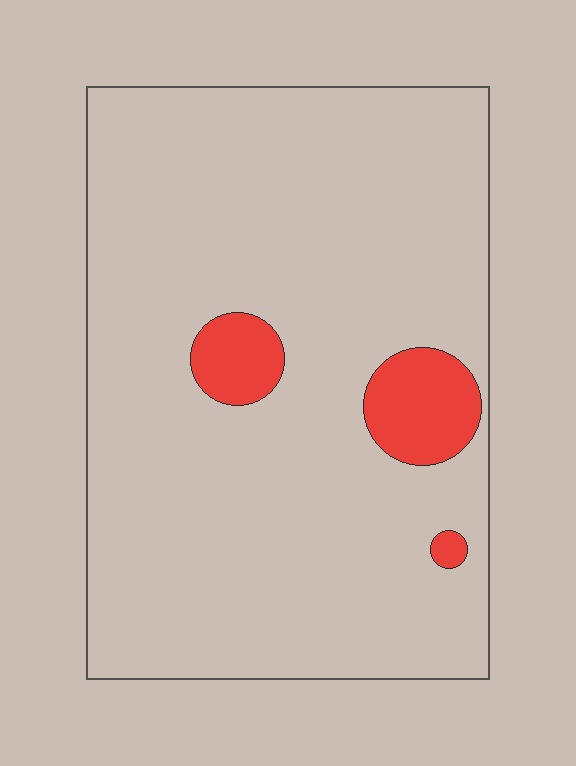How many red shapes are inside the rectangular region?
3.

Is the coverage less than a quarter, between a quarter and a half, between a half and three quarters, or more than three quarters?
Less than a quarter.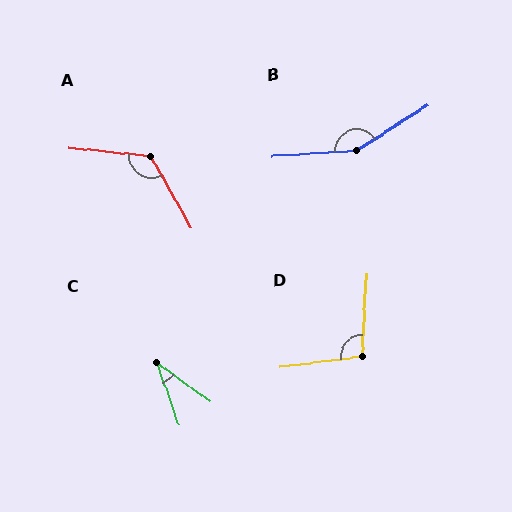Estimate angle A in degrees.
Approximately 126 degrees.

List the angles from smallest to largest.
C (35°), D (100°), A (126°), B (151°).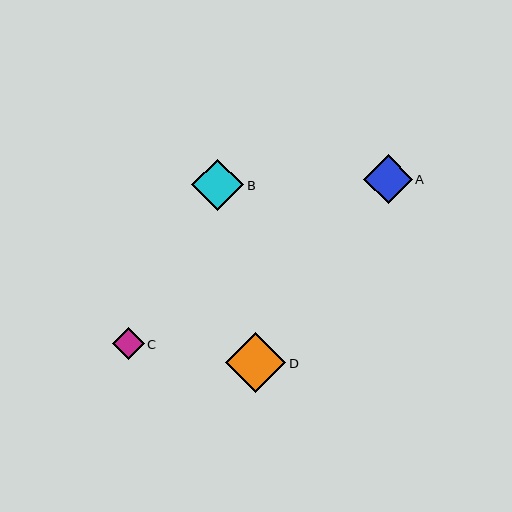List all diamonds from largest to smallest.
From largest to smallest: D, B, A, C.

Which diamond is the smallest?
Diamond C is the smallest with a size of approximately 32 pixels.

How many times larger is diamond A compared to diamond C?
Diamond A is approximately 1.5 times the size of diamond C.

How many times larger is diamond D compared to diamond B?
Diamond D is approximately 1.2 times the size of diamond B.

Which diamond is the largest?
Diamond D is the largest with a size of approximately 60 pixels.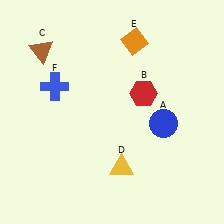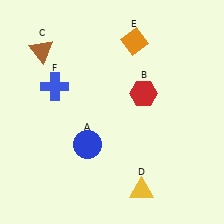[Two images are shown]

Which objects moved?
The objects that moved are: the blue circle (A), the yellow triangle (D).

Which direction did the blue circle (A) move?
The blue circle (A) moved left.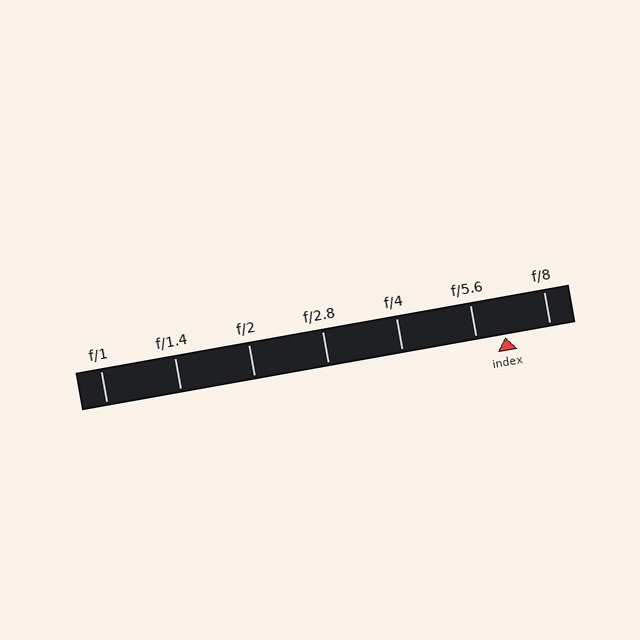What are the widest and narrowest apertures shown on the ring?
The widest aperture shown is f/1 and the narrowest is f/8.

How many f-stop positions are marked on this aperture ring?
There are 7 f-stop positions marked.